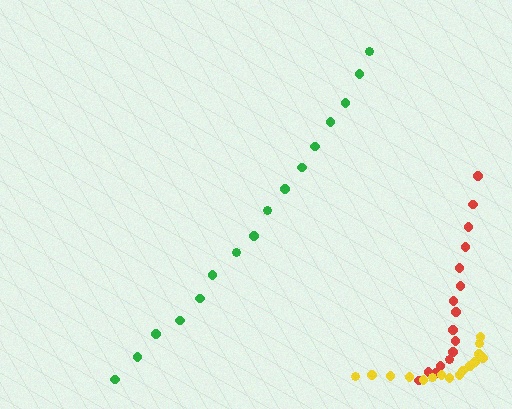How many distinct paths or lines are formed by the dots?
There are 3 distinct paths.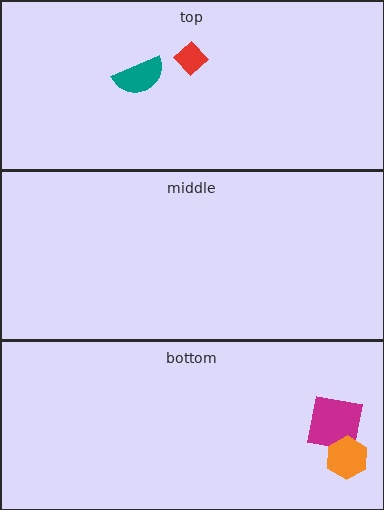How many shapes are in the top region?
2.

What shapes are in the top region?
The red diamond, the teal semicircle.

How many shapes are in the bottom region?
2.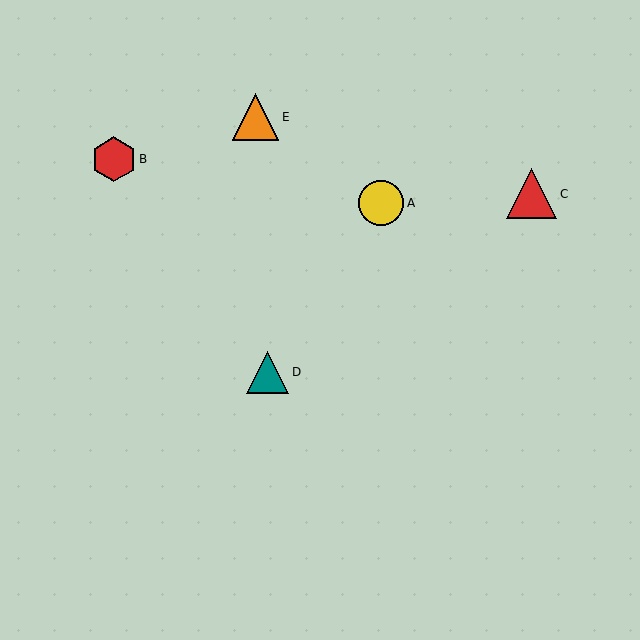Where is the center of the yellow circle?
The center of the yellow circle is at (381, 203).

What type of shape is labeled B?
Shape B is a red hexagon.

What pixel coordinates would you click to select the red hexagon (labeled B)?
Click at (114, 159) to select the red hexagon B.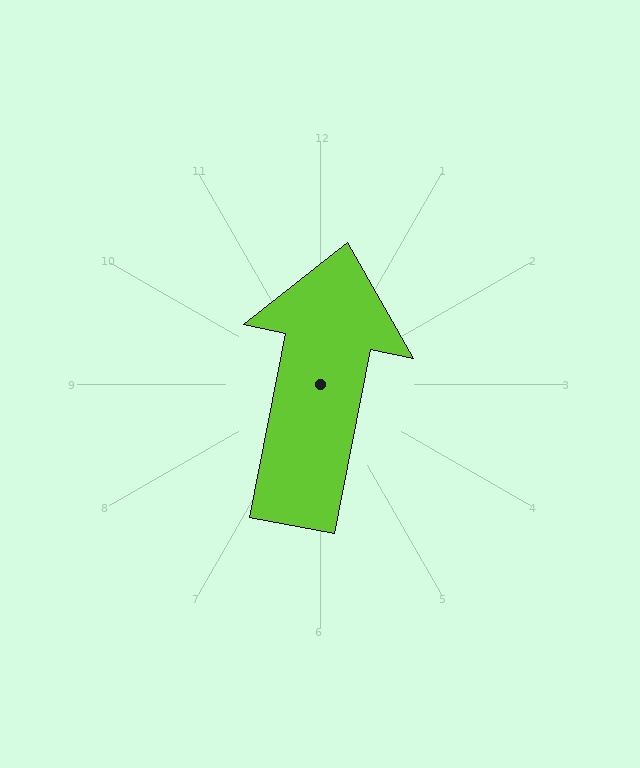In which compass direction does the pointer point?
North.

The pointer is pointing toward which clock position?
Roughly 12 o'clock.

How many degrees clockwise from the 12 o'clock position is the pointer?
Approximately 11 degrees.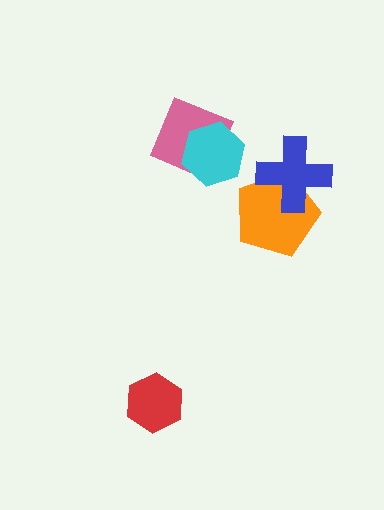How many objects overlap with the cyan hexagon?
1 object overlaps with the cyan hexagon.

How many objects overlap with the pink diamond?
1 object overlaps with the pink diamond.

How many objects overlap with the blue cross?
1 object overlaps with the blue cross.